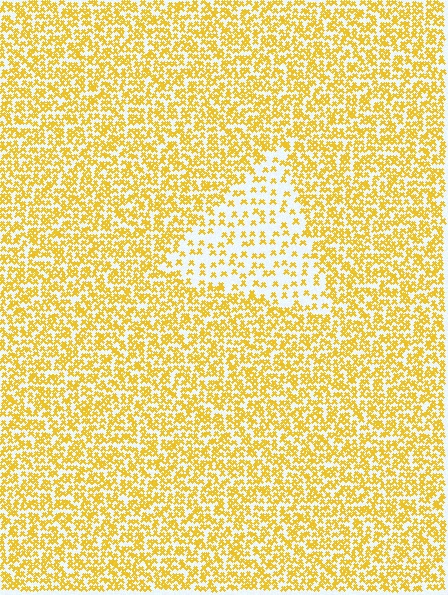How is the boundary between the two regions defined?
The boundary is defined by a change in element density (approximately 2.4x ratio). All elements are the same color, size, and shape.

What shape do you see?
I see a triangle.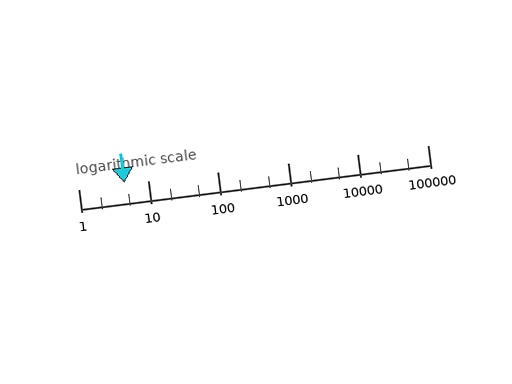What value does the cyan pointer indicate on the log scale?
The pointer indicates approximately 4.6.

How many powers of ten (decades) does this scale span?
The scale spans 5 decades, from 1 to 100000.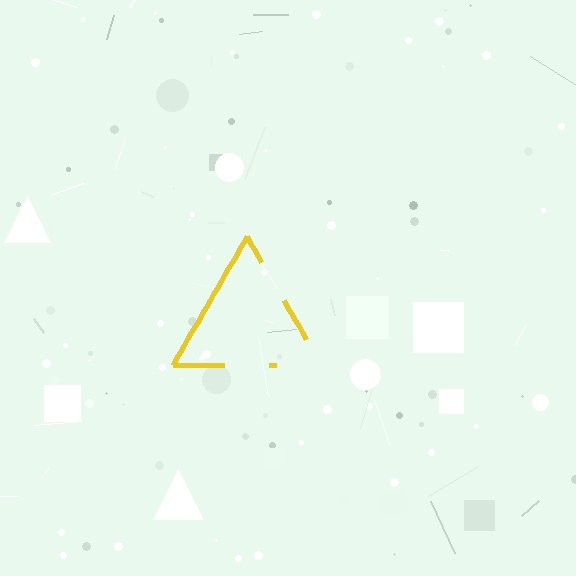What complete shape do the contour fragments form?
The contour fragments form a triangle.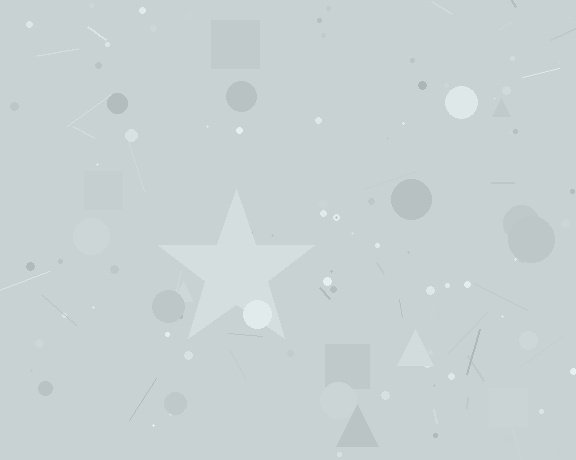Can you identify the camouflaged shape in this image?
The camouflaged shape is a star.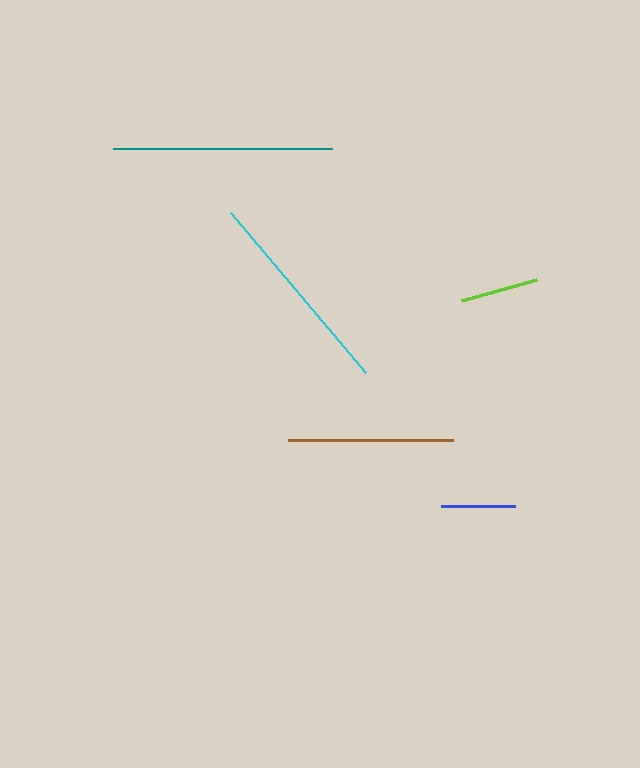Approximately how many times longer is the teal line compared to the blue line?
The teal line is approximately 2.9 times the length of the blue line.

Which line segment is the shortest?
The blue line is the shortest at approximately 75 pixels.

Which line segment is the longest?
The teal line is the longest at approximately 219 pixels.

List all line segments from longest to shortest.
From longest to shortest: teal, cyan, brown, lime, blue.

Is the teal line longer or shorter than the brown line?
The teal line is longer than the brown line.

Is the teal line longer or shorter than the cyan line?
The teal line is longer than the cyan line.